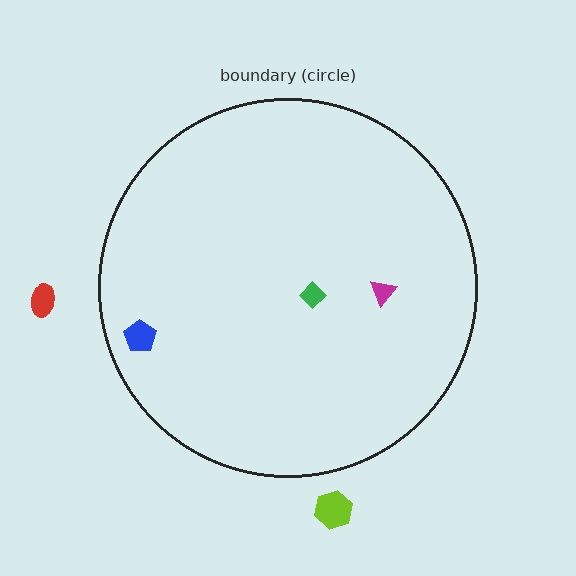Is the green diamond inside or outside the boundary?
Inside.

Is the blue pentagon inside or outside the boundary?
Inside.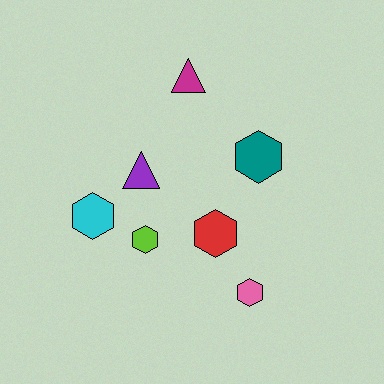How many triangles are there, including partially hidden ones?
There are 2 triangles.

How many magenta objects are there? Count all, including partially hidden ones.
There is 1 magenta object.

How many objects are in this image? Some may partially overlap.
There are 7 objects.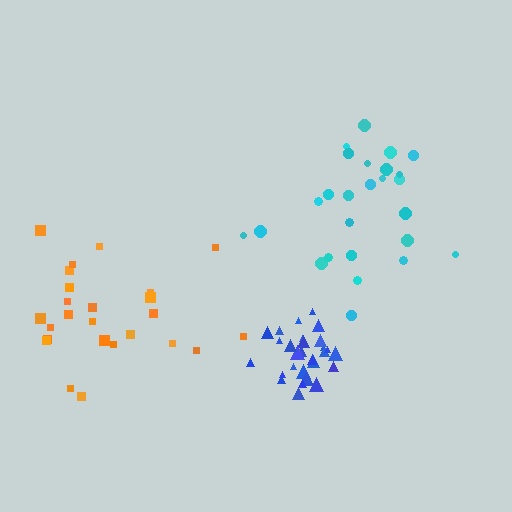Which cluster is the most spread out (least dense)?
Cyan.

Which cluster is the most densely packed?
Blue.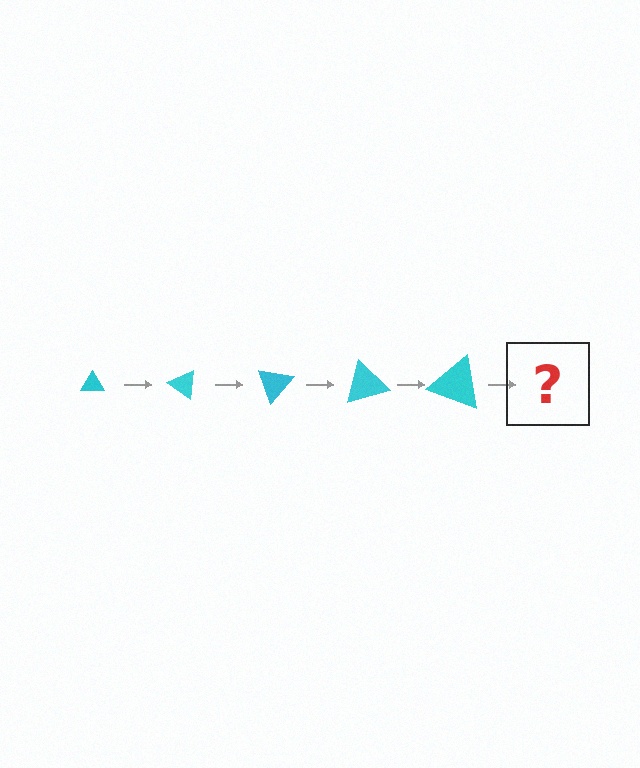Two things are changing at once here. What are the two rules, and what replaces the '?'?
The two rules are that the triangle grows larger each step and it rotates 35 degrees each step. The '?' should be a triangle, larger than the previous one and rotated 175 degrees from the start.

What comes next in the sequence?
The next element should be a triangle, larger than the previous one and rotated 175 degrees from the start.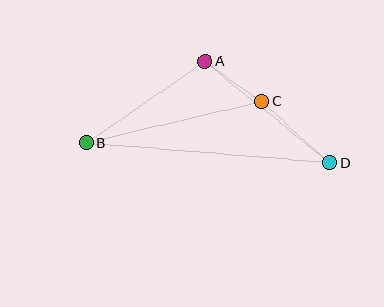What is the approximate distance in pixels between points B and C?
The distance between B and C is approximately 180 pixels.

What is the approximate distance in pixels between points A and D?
The distance between A and D is approximately 161 pixels.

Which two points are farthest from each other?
Points B and D are farthest from each other.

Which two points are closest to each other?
Points A and C are closest to each other.